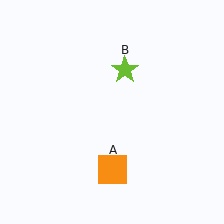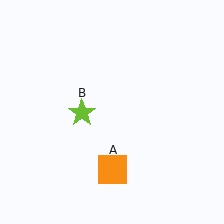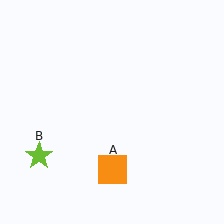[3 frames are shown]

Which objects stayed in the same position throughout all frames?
Orange square (object A) remained stationary.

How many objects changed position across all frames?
1 object changed position: lime star (object B).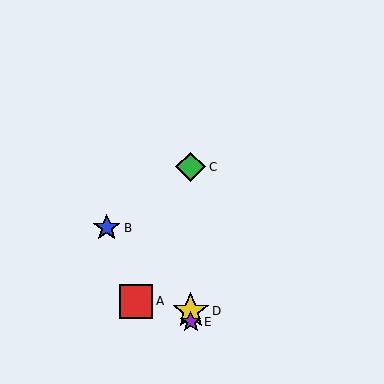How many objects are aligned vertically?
3 objects (C, D, E) are aligned vertically.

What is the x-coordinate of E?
Object E is at x≈191.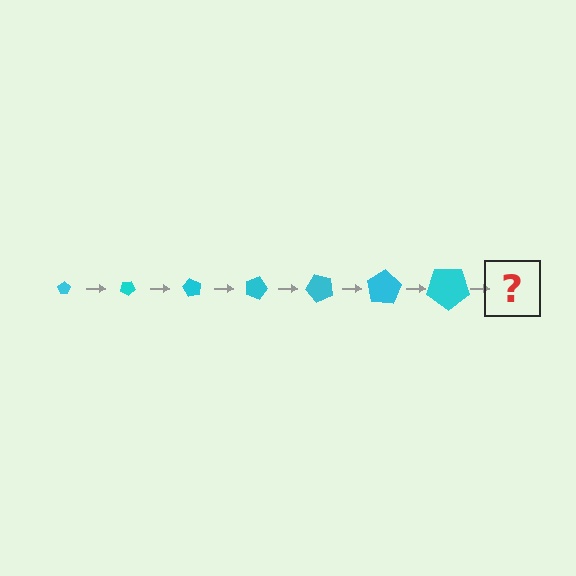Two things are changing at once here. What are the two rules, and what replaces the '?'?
The two rules are that the pentagon grows larger each step and it rotates 30 degrees each step. The '?' should be a pentagon, larger than the previous one and rotated 210 degrees from the start.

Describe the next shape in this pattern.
It should be a pentagon, larger than the previous one and rotated 210 degrees from the start.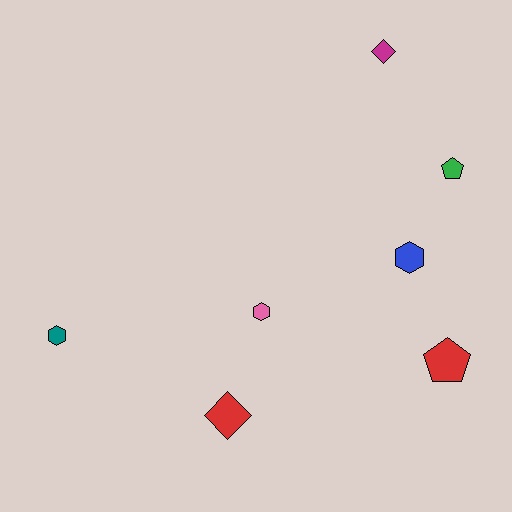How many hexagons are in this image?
There are 3 hexagons.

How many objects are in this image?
There are 7 objects.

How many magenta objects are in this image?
There is 1 magenta object.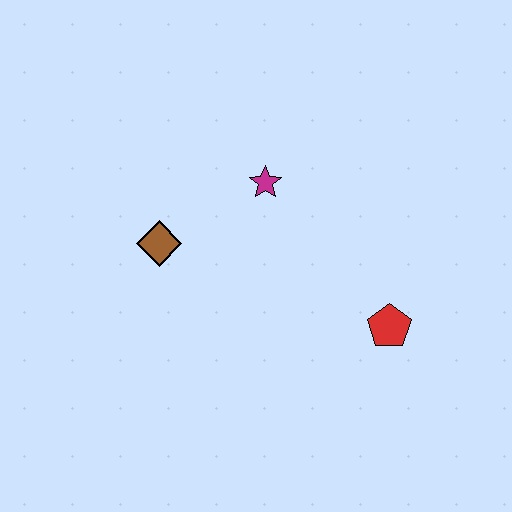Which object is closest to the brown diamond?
The magenta star is closest to the brown diamond.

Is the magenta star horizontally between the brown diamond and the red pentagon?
Yes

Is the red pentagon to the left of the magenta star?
No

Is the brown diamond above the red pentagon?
Yes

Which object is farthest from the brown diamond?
The red pentagon is farthest from the brown diamond.